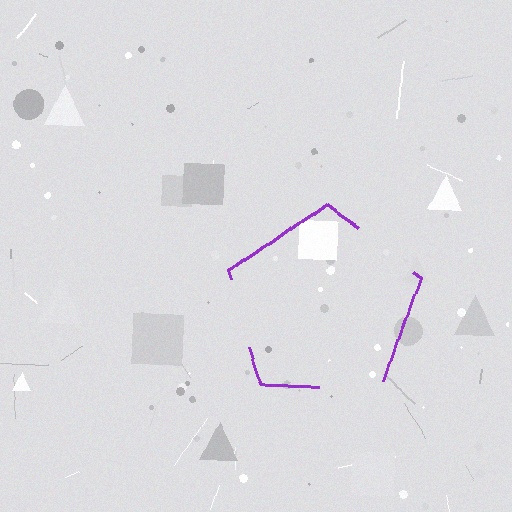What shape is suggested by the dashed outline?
The dashed outline suggests a pentagon.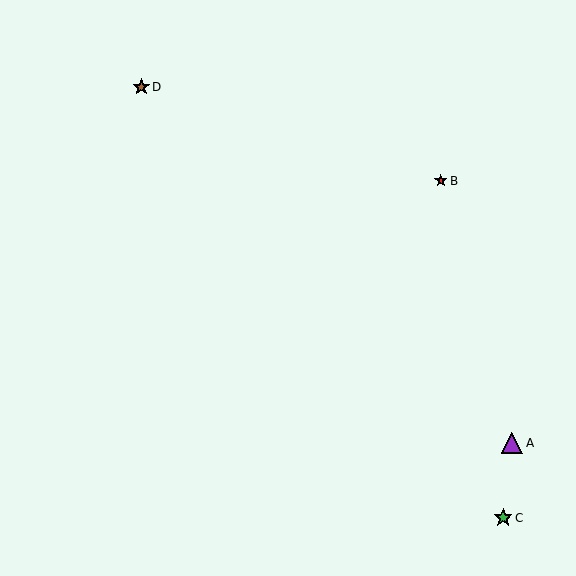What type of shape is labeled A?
Shape A is a purple triangle.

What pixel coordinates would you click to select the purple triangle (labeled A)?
Click at (512, 443) to select the purple triangle A.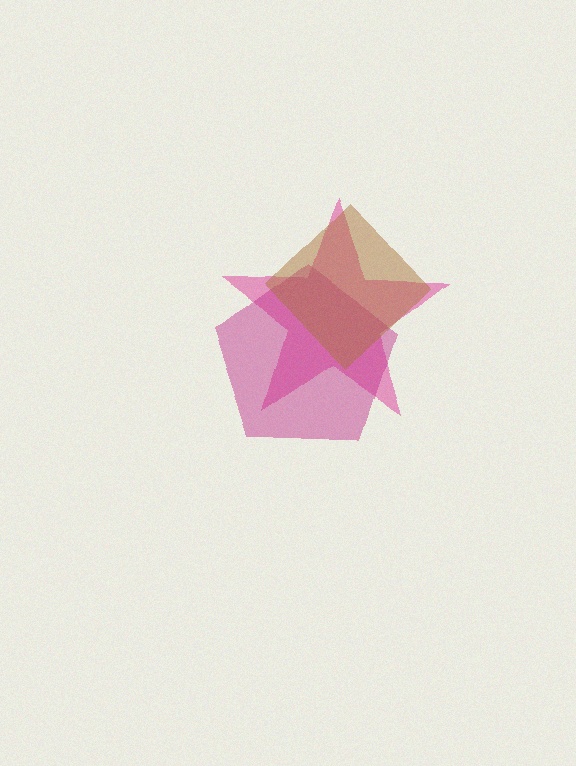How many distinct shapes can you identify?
There are 3 distinct shapes: a pink star, a magenta pentagon, a brown diamond.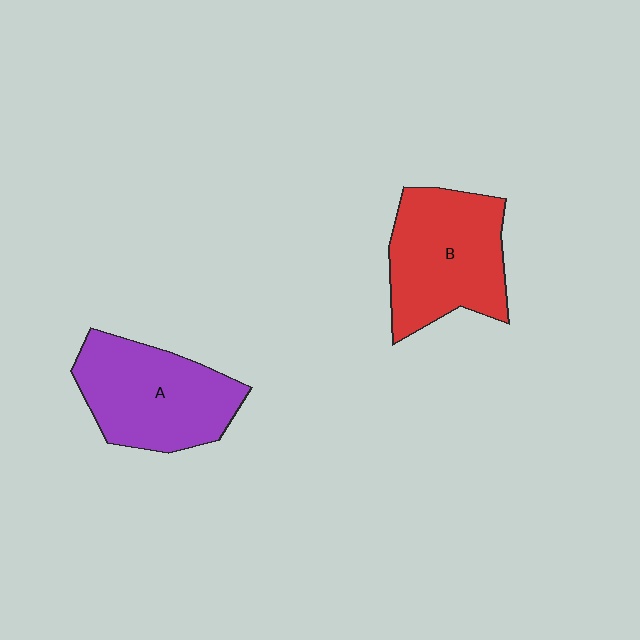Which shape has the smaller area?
Shape A (purple).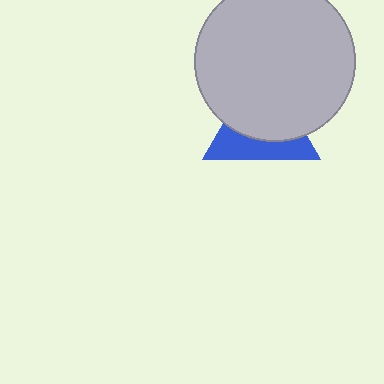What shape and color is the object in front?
The object in front is a light gray circle.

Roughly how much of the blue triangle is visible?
A small part of it is visible (roughly 39%).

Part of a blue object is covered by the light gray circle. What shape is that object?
It is a triangle.